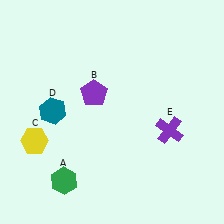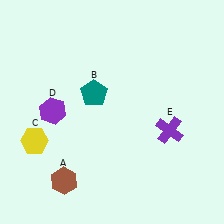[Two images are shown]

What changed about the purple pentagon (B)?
In Image 1, B is purple. In Image 2, it changed to teal.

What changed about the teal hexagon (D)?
In Image 1, D is teal. In Image 2, it changed to purple.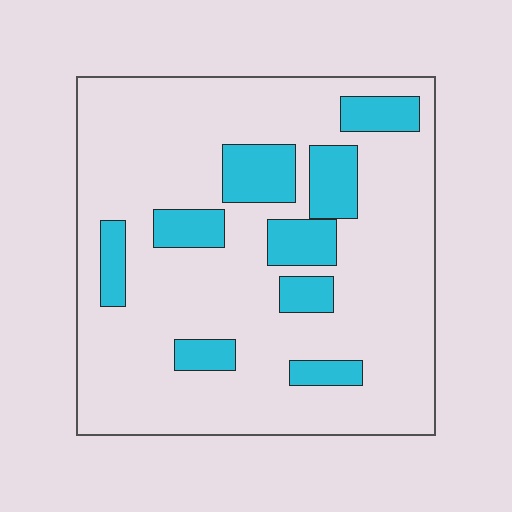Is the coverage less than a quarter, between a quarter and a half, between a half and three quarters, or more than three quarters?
Less than a quarter.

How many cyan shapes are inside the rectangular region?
9.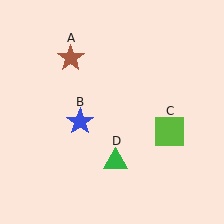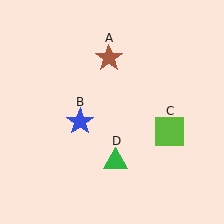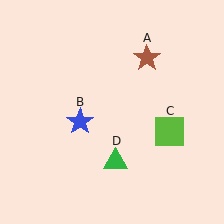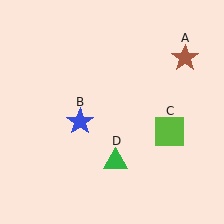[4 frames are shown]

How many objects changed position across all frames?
1 object changed position: brown star (object A).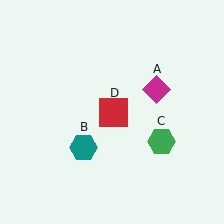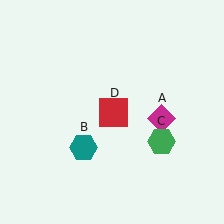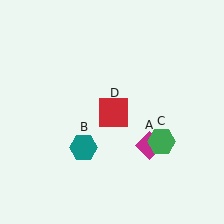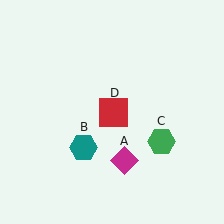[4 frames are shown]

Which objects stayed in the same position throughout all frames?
Teal hexagon (object B) and green hexagon (object C) and red square (object D) remained stationary.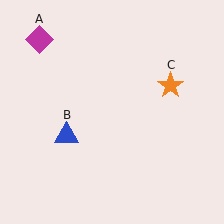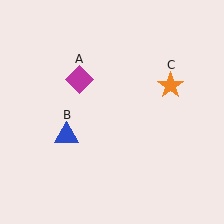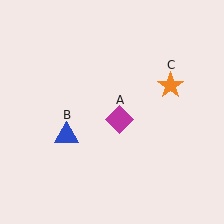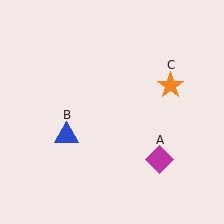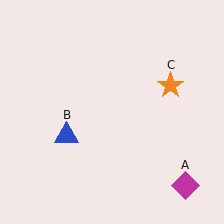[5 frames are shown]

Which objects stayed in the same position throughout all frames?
Blue triangle (object B) and orange star (object C) remained stationary.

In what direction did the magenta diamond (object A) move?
The magenta diamond (object A) moved down and to the right.